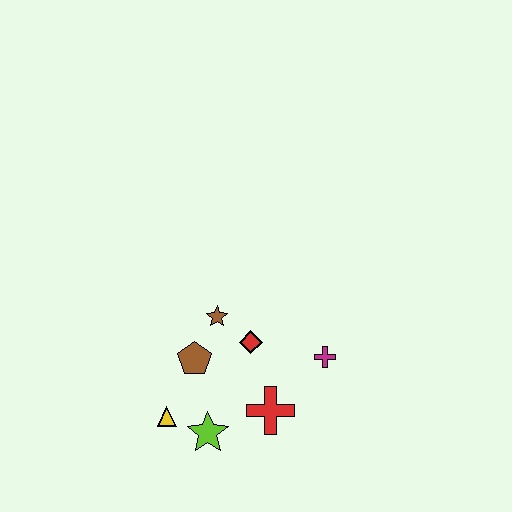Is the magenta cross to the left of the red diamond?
No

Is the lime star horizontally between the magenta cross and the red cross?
No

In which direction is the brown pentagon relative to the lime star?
The brown pentagon is above the lime star.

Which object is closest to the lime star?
The yellow triangle is closest to the lime star.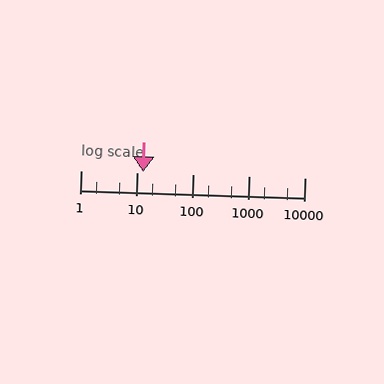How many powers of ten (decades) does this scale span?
The scale spans 4 decades, from 1 to 10000.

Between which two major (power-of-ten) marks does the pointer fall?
The pointer is between 10 and 100.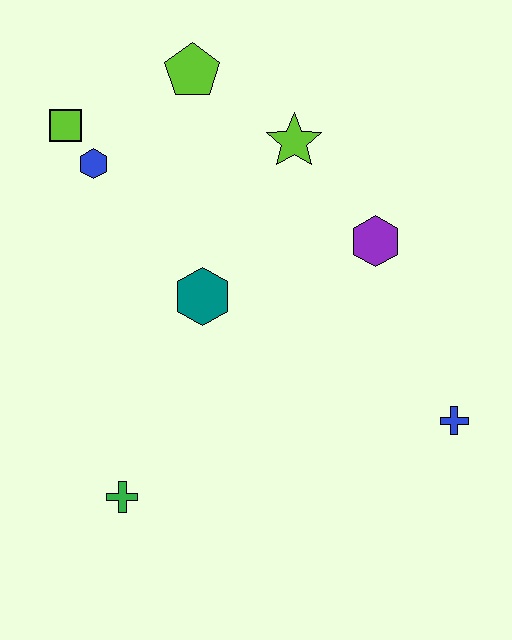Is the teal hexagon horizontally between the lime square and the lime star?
Yes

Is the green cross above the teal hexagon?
No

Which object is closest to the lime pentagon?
The lime star is closest to the lime pentagon.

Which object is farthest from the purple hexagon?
The green cross is farthest from the purple hexagon.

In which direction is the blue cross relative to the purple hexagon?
The blue cross is below the purple hexagon.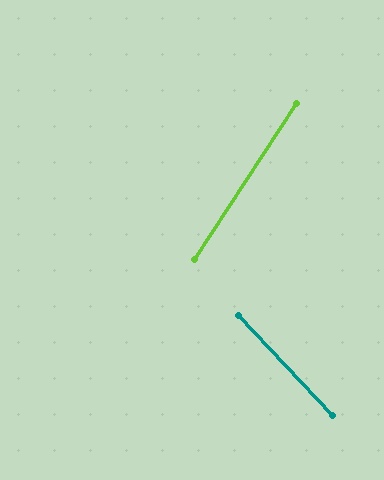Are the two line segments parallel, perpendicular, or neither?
Neither parallel nor perpendicular — they differ by about 77°.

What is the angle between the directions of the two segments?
Approximately 77 degrees.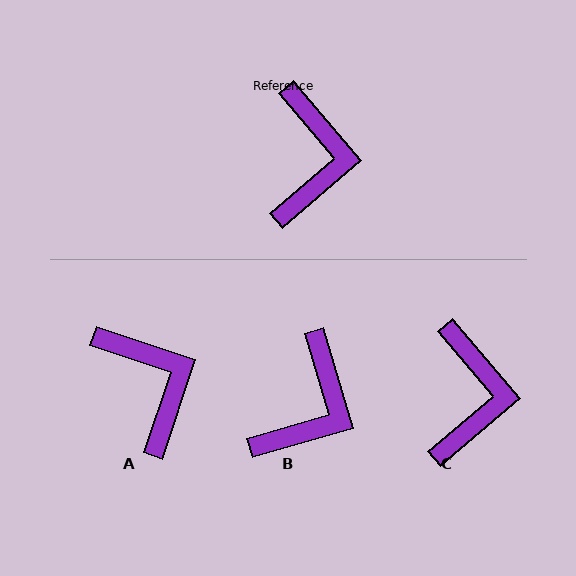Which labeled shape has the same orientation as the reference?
C.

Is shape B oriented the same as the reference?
No, it is off by about 24 degrees.